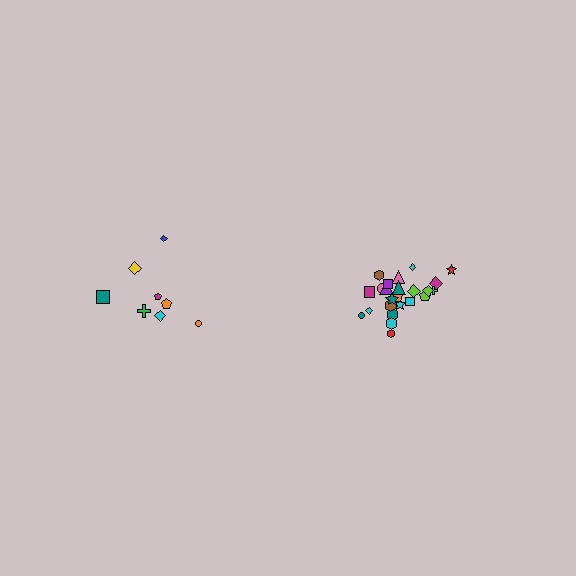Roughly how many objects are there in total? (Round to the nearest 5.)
Roughly 35 objects in total.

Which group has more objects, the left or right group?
The right group.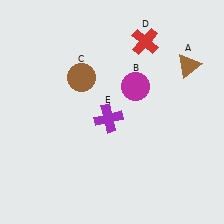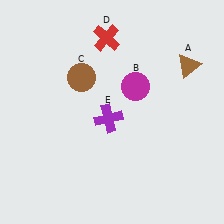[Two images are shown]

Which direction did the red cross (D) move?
The red cross (D) moved left.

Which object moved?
The red cross (D) moved left.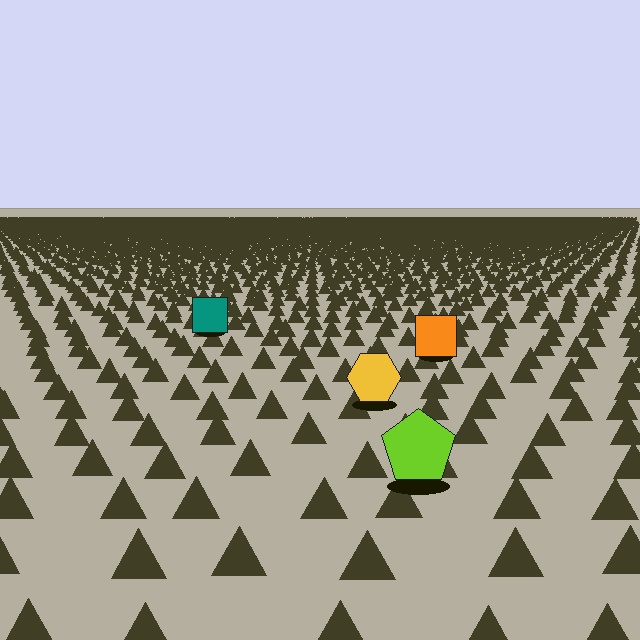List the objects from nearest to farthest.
From nearest to farthest: the lime pentagon, the yellow hexagon, the orange square, the teal square.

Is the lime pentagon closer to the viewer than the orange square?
Yes. The lime pentagon is closer — you can tell from the texture gradient: the ground texture is coarser near it.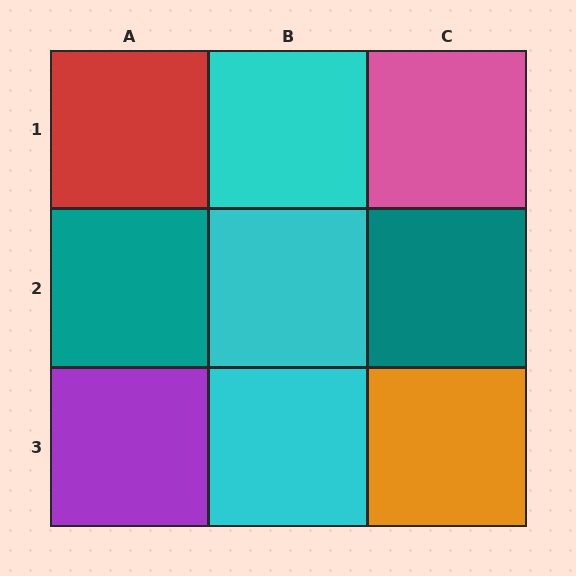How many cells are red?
1 cell is red.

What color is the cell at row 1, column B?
Cyan.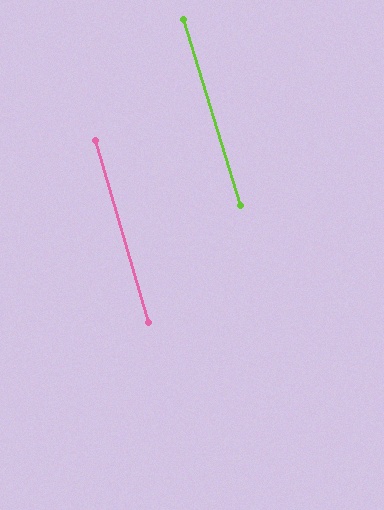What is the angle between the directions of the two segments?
Approximately 1 degree.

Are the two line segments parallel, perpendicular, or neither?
Parallel — their directions differ by only 0.9°.